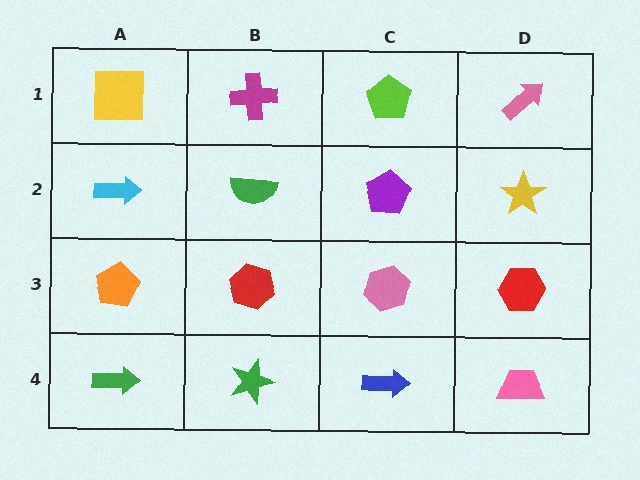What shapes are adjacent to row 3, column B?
A green semicircle (row 2, column B), a green star (row 4, column B), an orange pentagon (row 3, column A), a pink hexagon (row 3, column C).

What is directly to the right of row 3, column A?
A red hexagon.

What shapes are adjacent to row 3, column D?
A yellow star (row 2, column D), a pink trapezoid (row 4, column D), a pink hexagon (row 3, column C).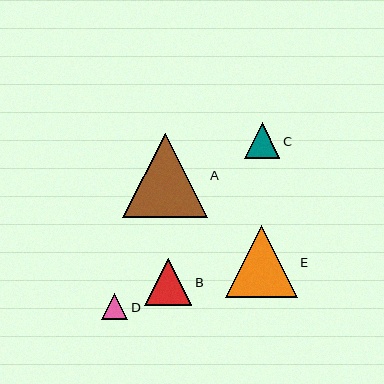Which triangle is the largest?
Triangle A is the largest with a size of approximately 85 pixels.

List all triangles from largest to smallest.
From largest to smallest: A, E, B, C, D.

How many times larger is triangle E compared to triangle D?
Triangle E is approximately 2.7 times the size of triangle D.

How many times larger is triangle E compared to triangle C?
Triangle E is approximately 2.0 times the size of triangle C.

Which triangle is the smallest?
Triangle D is the smallest with a size of approximately 26 pixels.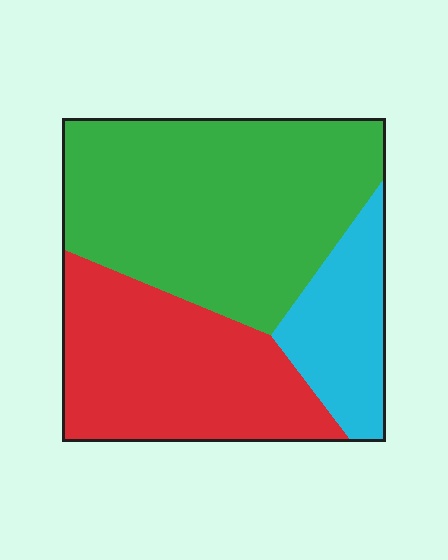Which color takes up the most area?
Green, at roughly 50%.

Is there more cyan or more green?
Green.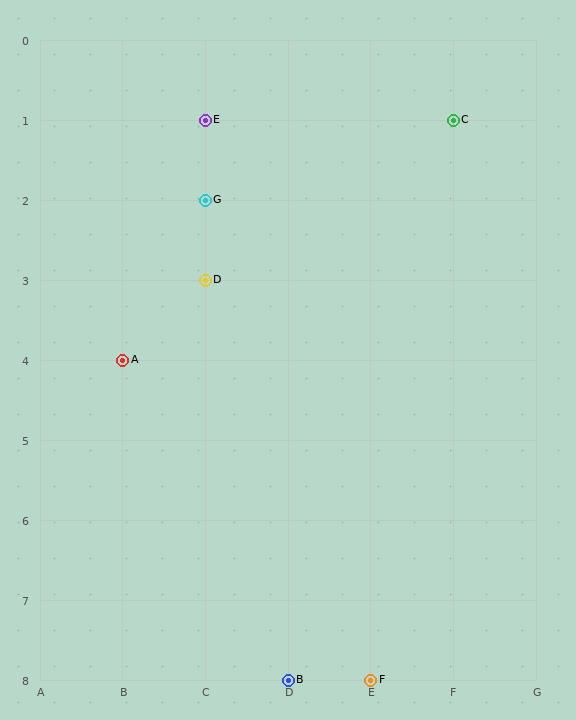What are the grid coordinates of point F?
Point F is at grid coordinates (E, 8).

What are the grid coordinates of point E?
Point E is at grid coordinates (C, 1).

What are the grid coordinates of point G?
Point G is at grid coordinates (C, 2).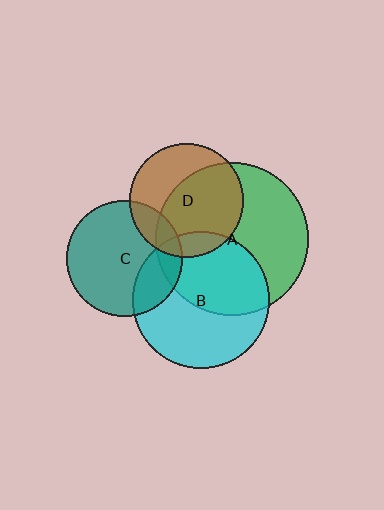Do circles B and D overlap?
Yes.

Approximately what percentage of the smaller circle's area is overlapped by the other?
Approximately 10%.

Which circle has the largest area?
Circle A (green).